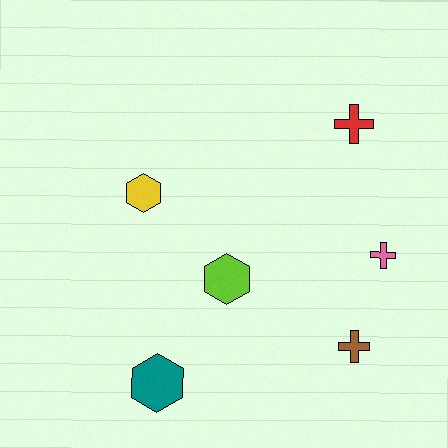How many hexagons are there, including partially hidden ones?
There are 3 hexagons.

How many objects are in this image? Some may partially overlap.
There are 6 objects.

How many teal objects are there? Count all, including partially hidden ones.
There is 1 teal object.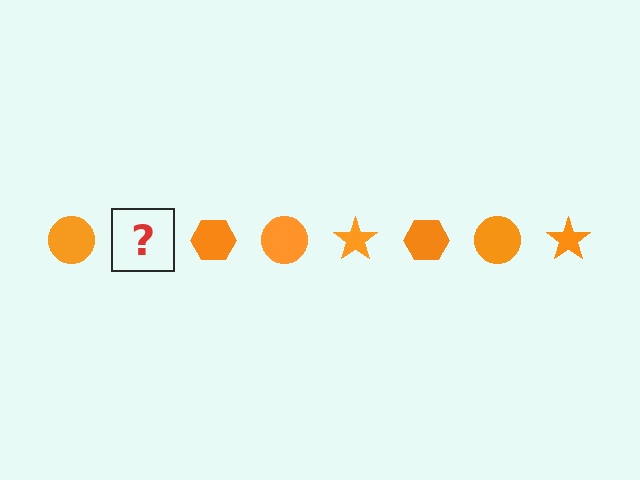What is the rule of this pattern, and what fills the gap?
The rule is that the pattern cycles through circle, star, hexagon shapes in orange. The gap should be filled with an orange star.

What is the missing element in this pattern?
The missing element is an orange star.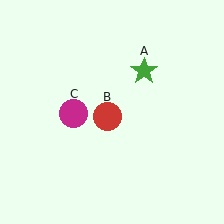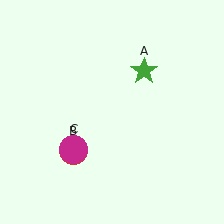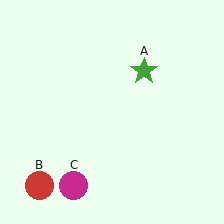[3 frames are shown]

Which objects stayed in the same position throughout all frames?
Green star (object A) remained stationary.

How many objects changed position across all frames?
2 objects changed position: red circle (object B), magenta circle (object C).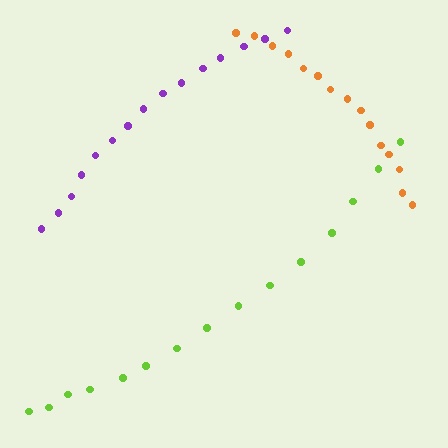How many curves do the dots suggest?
There are 3 distinct paths.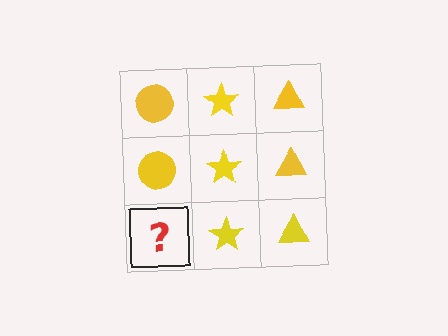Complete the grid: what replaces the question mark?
The question mark should be replaced with a yellow circle.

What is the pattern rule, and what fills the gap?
The rule is that each column has a consistent shape. The gap should be filled with a yellow circle.